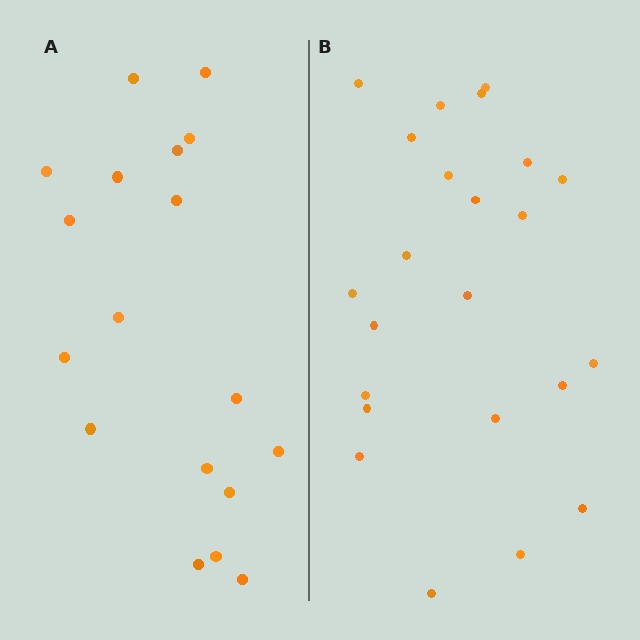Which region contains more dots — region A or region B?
Region B (the right region) has more dots.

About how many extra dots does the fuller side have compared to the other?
Region B has about 5 more dots than region A.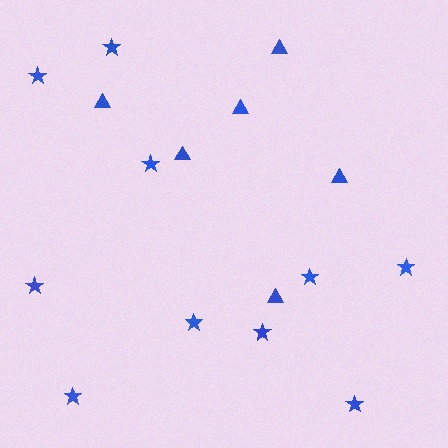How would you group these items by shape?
There are 2 groups: one group of stars (10) and one group of triangles (6).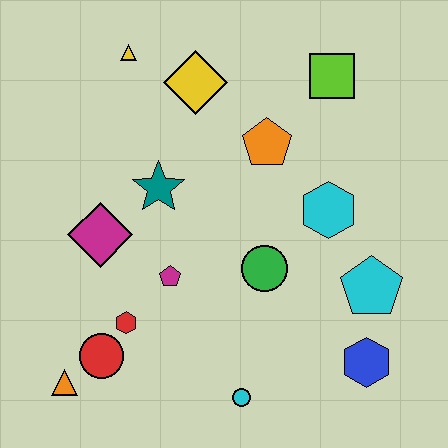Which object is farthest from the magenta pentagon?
The lime square is farthest from the magenta pentagon.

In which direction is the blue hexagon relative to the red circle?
The blue hexagon is to the right of the red circle.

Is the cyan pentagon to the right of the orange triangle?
Yes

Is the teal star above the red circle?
Yes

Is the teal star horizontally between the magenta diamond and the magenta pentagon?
Yes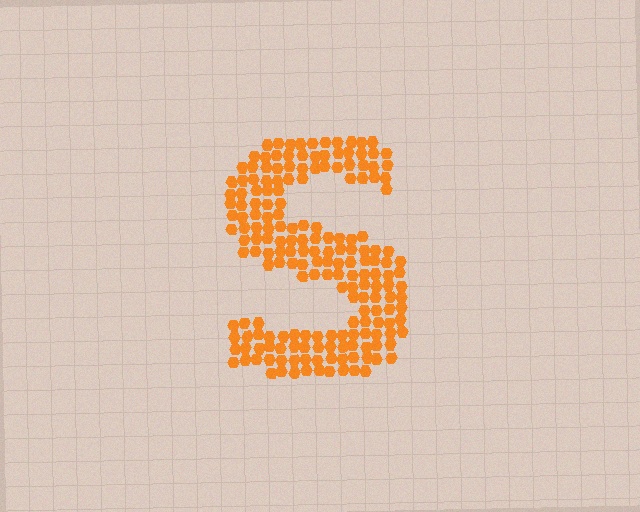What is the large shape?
The large shape is the letter S.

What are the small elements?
The small elements are hexagons.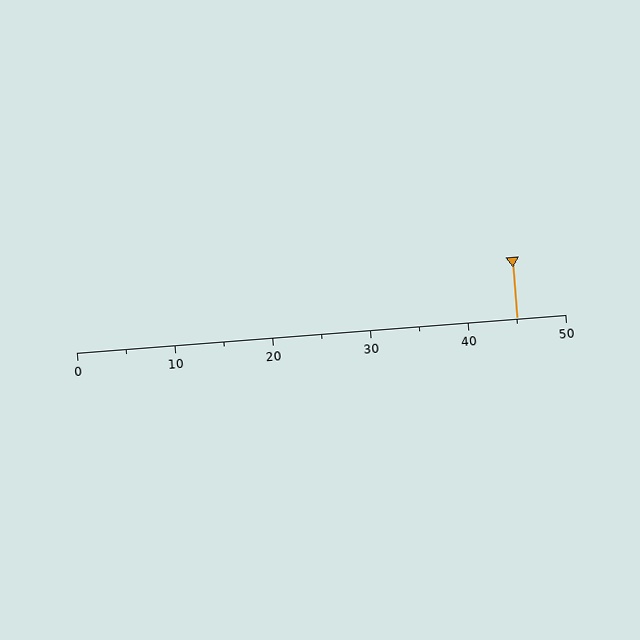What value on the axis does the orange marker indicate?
The marker indicates approximately 45.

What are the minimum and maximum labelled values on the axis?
The axis runs from 0 to 50.